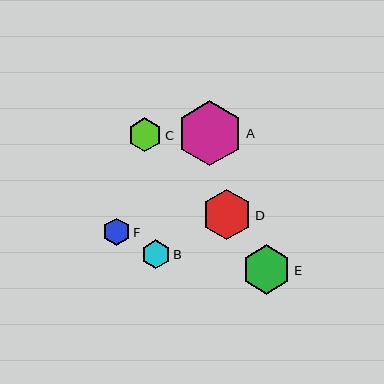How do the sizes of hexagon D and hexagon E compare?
Hexagon D and hexagon E are approximately the same size.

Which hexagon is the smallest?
Hexagon F is the smallest with a size of approximately 27 pixels.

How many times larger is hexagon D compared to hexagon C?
Hexagon D is approximately 1.5 times the size of hexagon C.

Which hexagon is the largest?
Hexagon A is the largest with a size of approximately 65 pixels.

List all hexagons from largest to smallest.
From largest to smallest: A, D, E, C, B, F.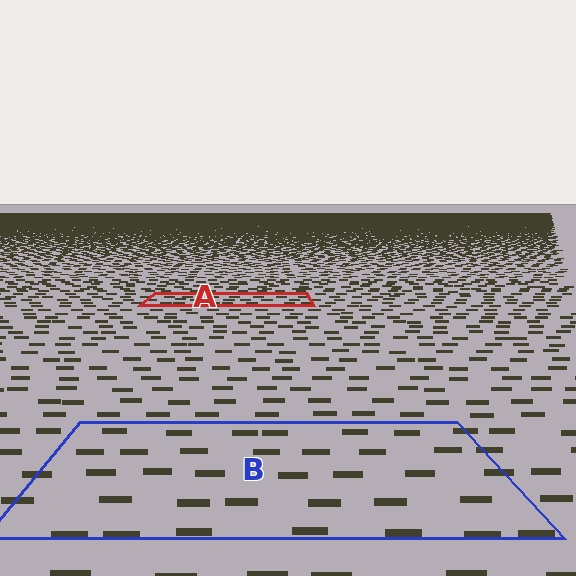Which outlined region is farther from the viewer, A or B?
Region A is farther from the viewer — the texture elements inside it appear smaller and more densely packed.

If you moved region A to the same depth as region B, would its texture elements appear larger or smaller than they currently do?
They would appear larger. At a closer depth, the same texture elements are projected at a bigger on-screen size.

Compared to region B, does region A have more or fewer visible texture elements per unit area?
Region A has more texture elements per unit area — they are packed more densely because it is farther away.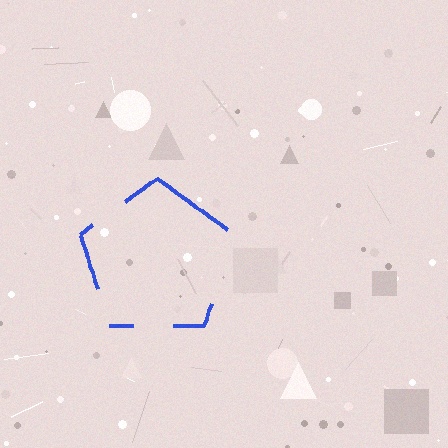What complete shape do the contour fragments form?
The contour fragments form a pentagon.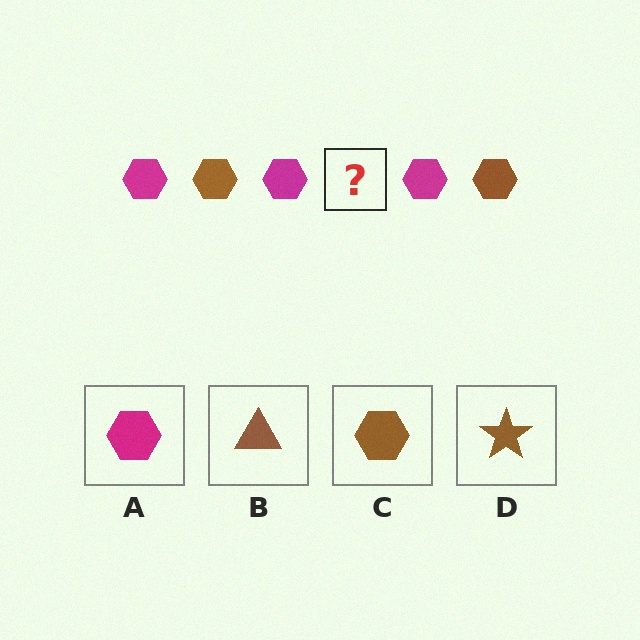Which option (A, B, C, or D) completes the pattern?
C.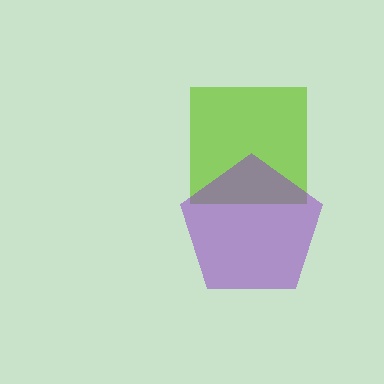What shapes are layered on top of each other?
The layered shapes are: a lime square, a purple pentagon.